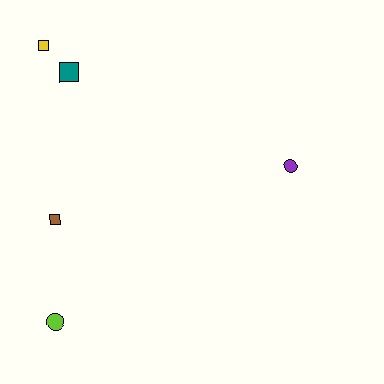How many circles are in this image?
There are 2 circles.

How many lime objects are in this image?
There is 1 lime object.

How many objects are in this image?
There are 5 objects.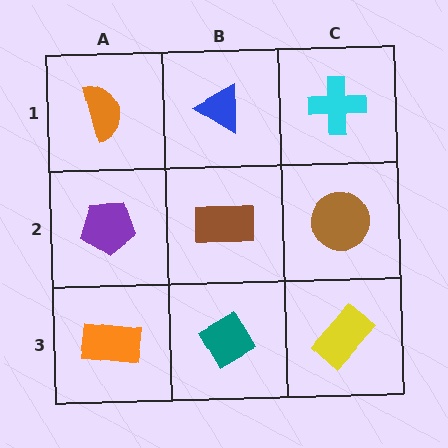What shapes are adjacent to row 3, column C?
A brown circle (row 2, column C), a teal diamond (row 3, column B).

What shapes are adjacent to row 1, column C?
A brown circle (row 2, column C), a blue triangle (row 1, column B).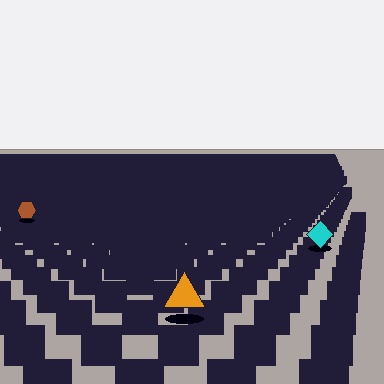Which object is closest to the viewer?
The orange triangle is closest. The texture marks near it are larger and more spread out.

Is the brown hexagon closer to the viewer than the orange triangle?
No. The orange triangle is closer — you can tell from the texture gradient: the ground texture is coarser near it.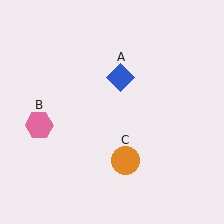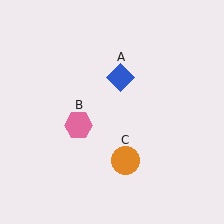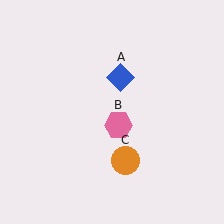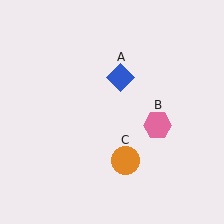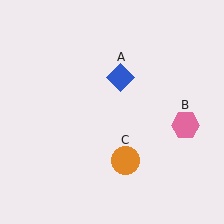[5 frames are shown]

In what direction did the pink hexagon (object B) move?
The pink hexagon (object B) moved right.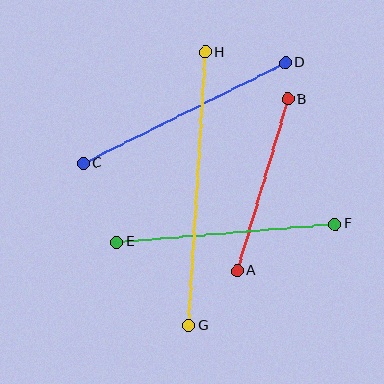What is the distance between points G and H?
The distance is approximately 274 pixels.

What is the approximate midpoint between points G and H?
The midpoint is at approximately (197, 189) pixels.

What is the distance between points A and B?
The distance is approximately 179 pixels.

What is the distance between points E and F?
The distance is approximately 219 pixels.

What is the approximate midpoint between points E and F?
The midpoint is at approximately (226, 233) pixels.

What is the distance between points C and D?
The distance is approximately 226 pixels.